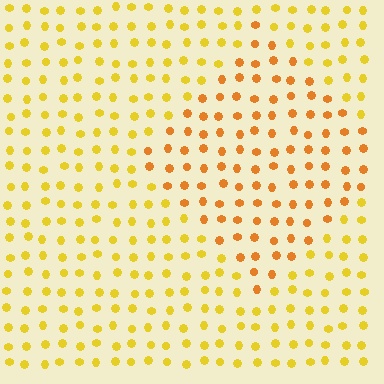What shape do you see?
I see a diamond.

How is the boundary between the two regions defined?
The boundary is defined purely by a slight shift in hue (about 25 degrees). Spacing, size, and orientation are identical on both sides.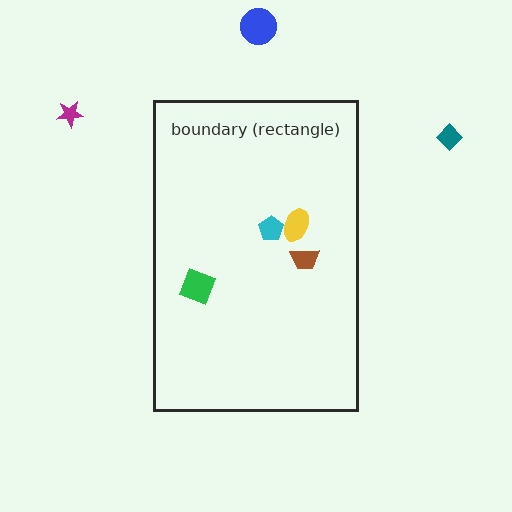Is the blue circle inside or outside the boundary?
Outside.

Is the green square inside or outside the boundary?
Inside.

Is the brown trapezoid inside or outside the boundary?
Inside.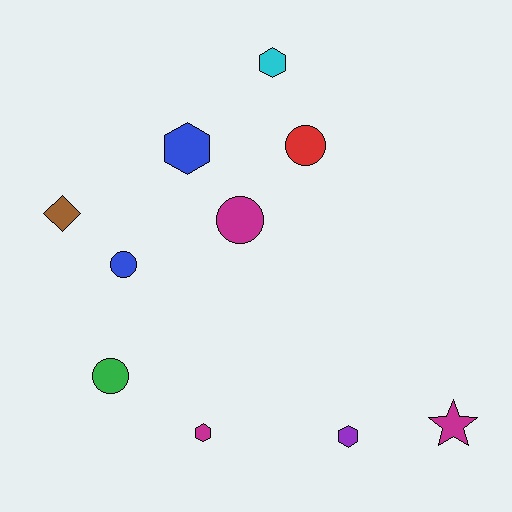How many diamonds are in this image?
There is 1 diamond.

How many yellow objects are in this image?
There are no yellow objects.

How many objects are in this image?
There are 10 objects.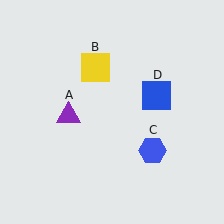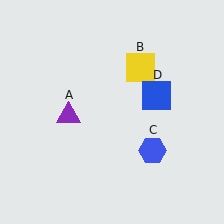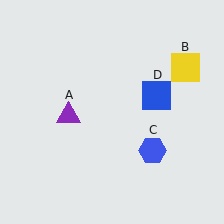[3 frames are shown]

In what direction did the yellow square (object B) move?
The yellow square (object B) moved right.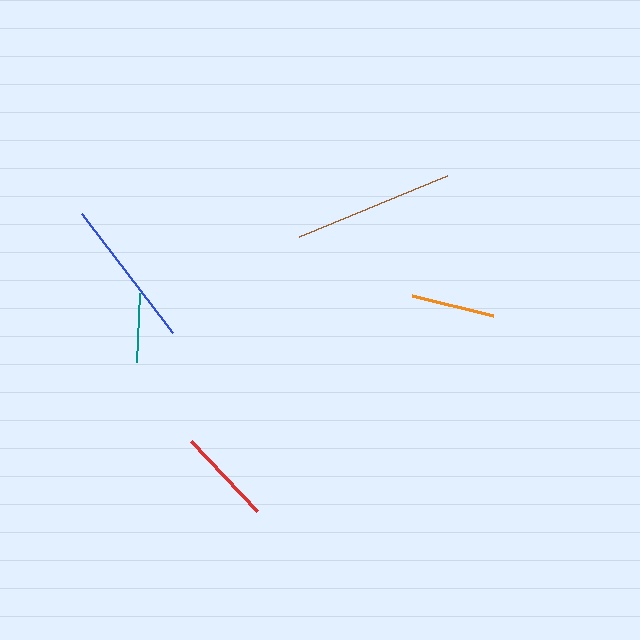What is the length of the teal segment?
The teal segment is approximately 69 pixels long.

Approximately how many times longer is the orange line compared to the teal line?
The orange line is approximately 1.2 times the length of the teal line.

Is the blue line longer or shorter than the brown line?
The brown line is longer than the blue line.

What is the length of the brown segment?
The brown segment is approximately 160 pixels long.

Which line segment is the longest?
The brown line is the longest at approximately 160 pixels.